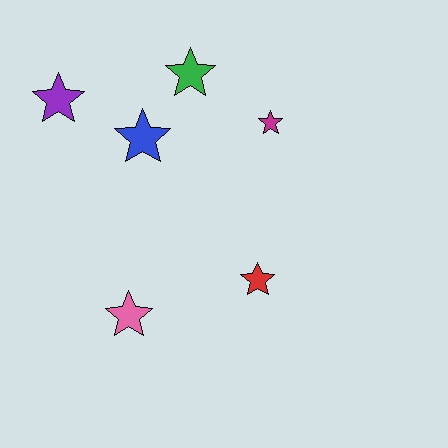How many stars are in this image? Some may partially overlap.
There are 6 stars.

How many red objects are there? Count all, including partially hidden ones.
There is 1 red object.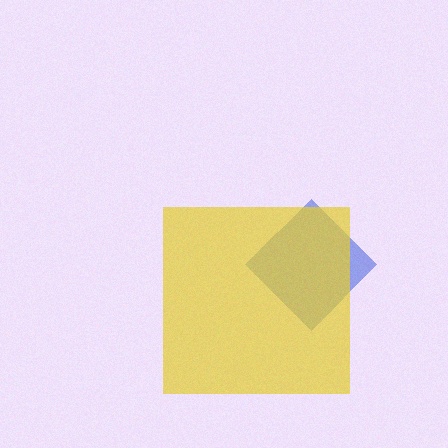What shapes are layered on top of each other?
The layered shapes are: a blue diamond, a yellow square.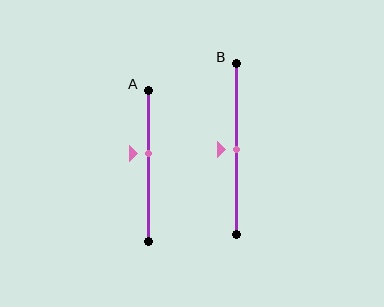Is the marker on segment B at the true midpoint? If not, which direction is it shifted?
Yes, the marker on segment B is at the true midpoint.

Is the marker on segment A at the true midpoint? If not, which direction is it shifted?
No, the marker on segment A is shifted upward by about 8% of the segment length.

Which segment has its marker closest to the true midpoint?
Segment B has its marker closest to the true midpoint.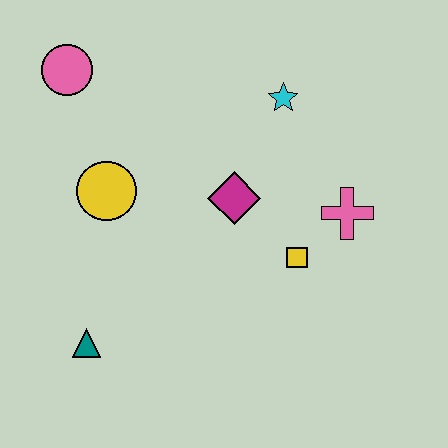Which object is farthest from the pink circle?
The pink cross is farthest from the pink circle.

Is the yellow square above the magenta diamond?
No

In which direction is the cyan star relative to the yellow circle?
The cyan star is to the right of the yellow circle.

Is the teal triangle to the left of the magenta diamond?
Yes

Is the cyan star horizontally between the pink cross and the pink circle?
Yes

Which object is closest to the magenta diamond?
The yellow square is closest to the magenta diamond.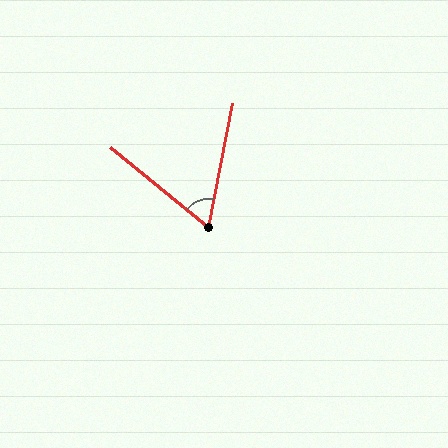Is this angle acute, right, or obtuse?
It is acute.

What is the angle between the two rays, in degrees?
Approximately 62 degrees.